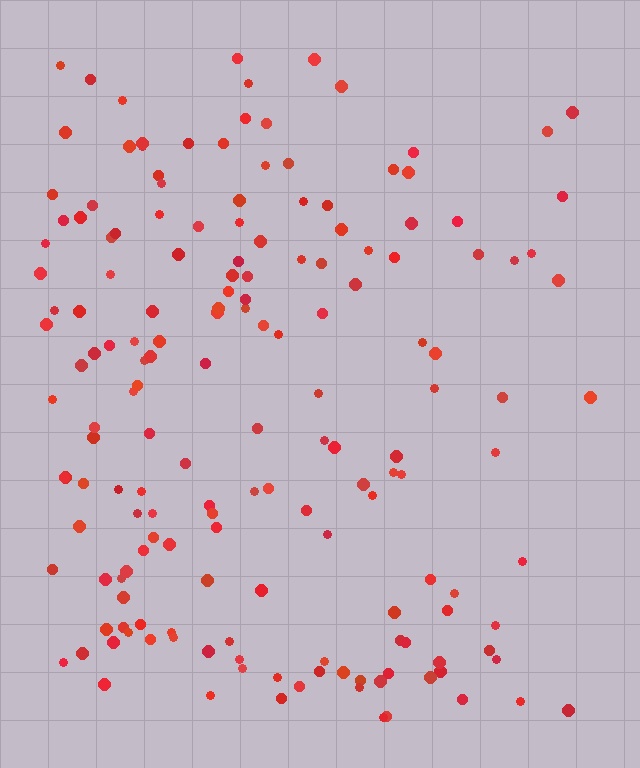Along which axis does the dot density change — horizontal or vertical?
Horizontal.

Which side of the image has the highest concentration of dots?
The left.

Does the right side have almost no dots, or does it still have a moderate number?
Still a moderate number, just noticeably fewer than the left.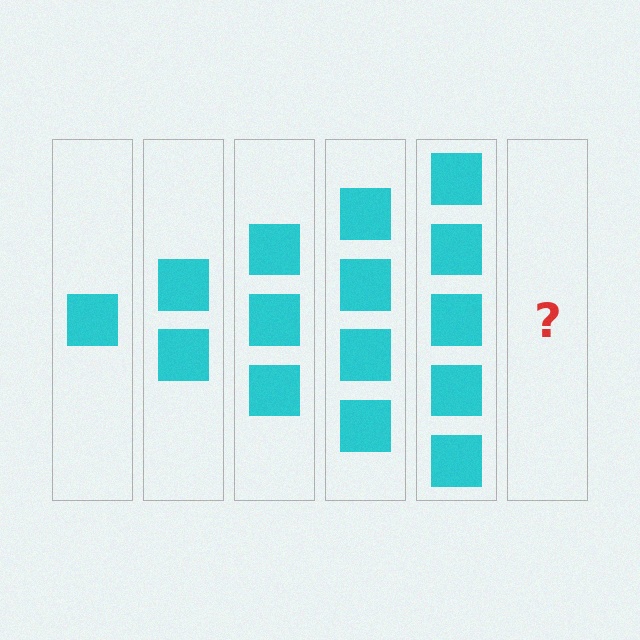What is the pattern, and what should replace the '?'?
The pattern is that each step adds one more square. The '?' should be 6 squares.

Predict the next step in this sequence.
The next step is 6 squares.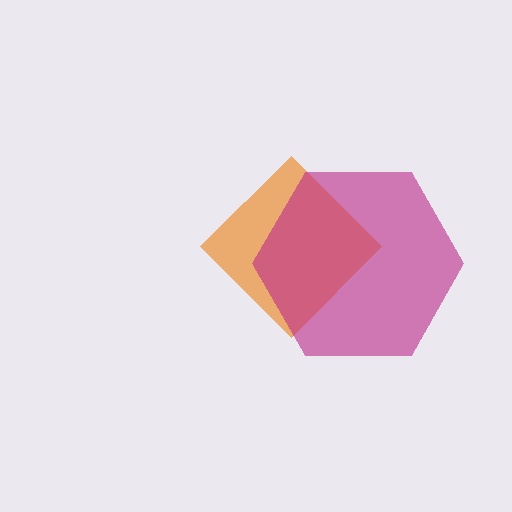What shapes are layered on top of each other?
The layered shapes are: an orange diamond, a magenta hexagon.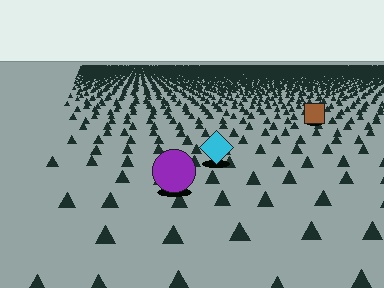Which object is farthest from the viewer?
The brown square is farthest from the viewer. It appears smaller and the ground texture around it is denser.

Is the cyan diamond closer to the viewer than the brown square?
Yes. The cyan diamond is closer — you can tell from the texture gradient: the ground texture is coarser near it.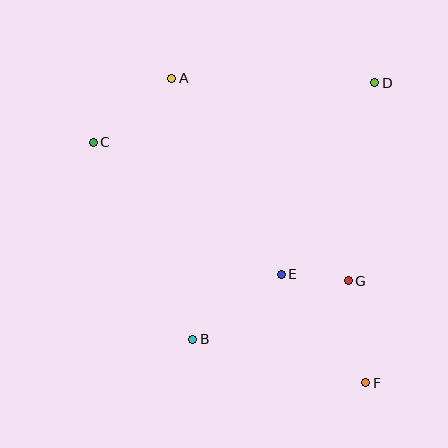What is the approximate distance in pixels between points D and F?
The distance between D and F is approximately 300 pixels.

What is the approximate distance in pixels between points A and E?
The distance between A and E is approximately 224 pixels.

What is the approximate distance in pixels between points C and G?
The distance between C and G is approximately 290 pixels.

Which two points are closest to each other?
Points E and G are closest to each other.